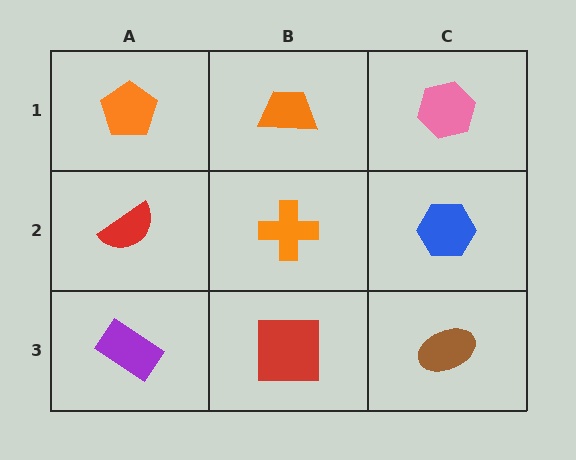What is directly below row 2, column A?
A purple rectangle.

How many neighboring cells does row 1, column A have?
2.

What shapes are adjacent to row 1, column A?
A red semicircle (row 2, column A), an orange trapezoid (row 1, column B).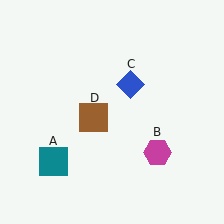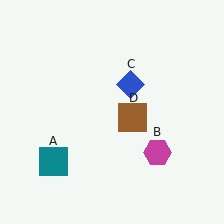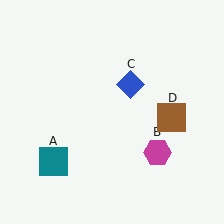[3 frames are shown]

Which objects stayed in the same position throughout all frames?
Teal square (object A) and magenta hexagon (object B) and blue diamond (object C) remained stationary.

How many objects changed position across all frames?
1 object changed position: brown square (object D).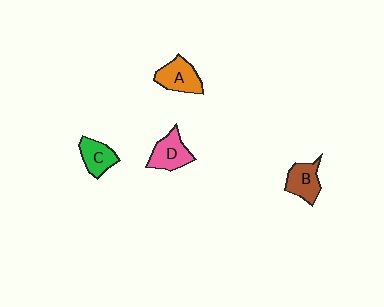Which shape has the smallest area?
Shape C (green).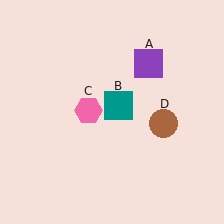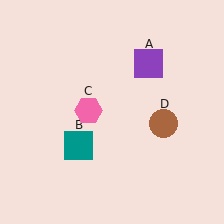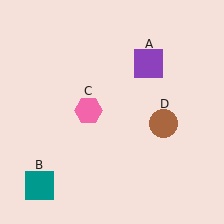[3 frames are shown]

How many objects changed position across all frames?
1 object changed position: teal square (object B).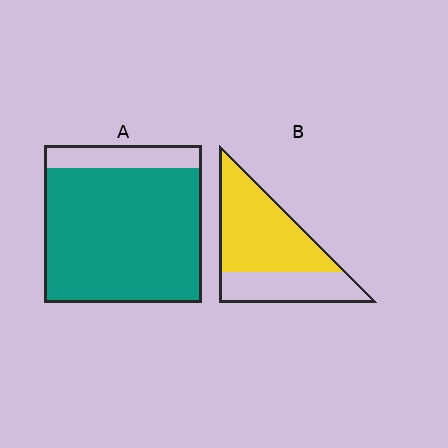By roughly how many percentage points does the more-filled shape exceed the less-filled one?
By roughly 20 percentage points (A over B).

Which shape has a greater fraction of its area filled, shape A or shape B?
Shape A.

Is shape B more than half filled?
Yes.